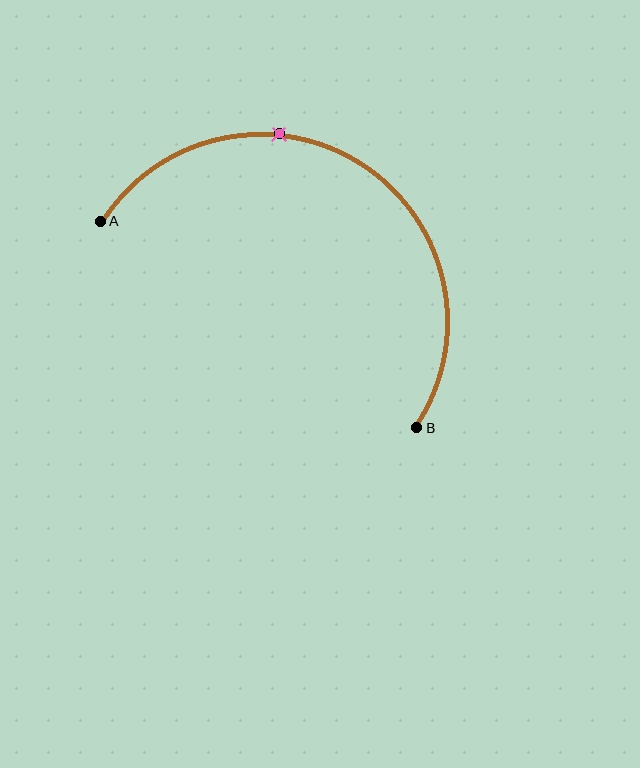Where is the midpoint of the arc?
The arc midpoint is the point on the curve farthest from the straight line joining A and B. It sits above that line.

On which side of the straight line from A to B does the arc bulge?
The arc bulges above the straight line connecting A and B.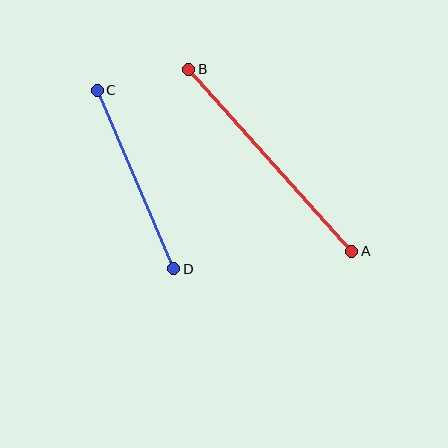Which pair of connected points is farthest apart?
Points A and B are farthest apart.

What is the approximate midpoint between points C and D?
The midpoint is at approximately (135, 179) pixels.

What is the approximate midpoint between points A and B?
The midpoint is at approximately (270, 160) pixels.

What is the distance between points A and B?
The distance is approximately 245 pixels.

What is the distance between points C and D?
The distance is approximately 195 pixels.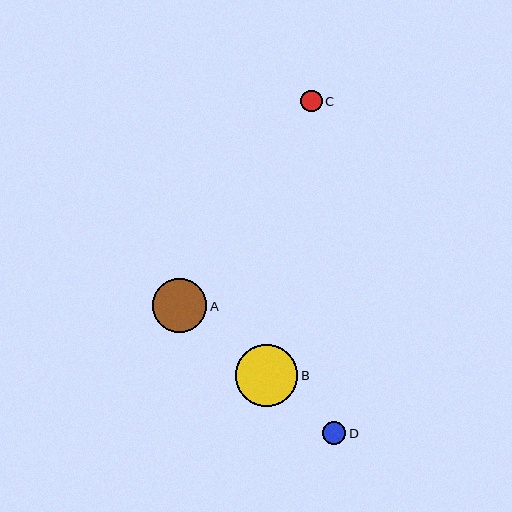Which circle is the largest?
Circle B is the largest with a size of approximately 62 pixels.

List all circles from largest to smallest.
From largest to smallest: B, A, D, C.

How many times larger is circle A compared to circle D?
Circle A is approximately 2.4 times the size of circle D.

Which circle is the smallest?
Circle C is the smallest with a size of approximately 21 pixels.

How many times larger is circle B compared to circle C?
Circle B is approximately 2.9 times the size of circle C.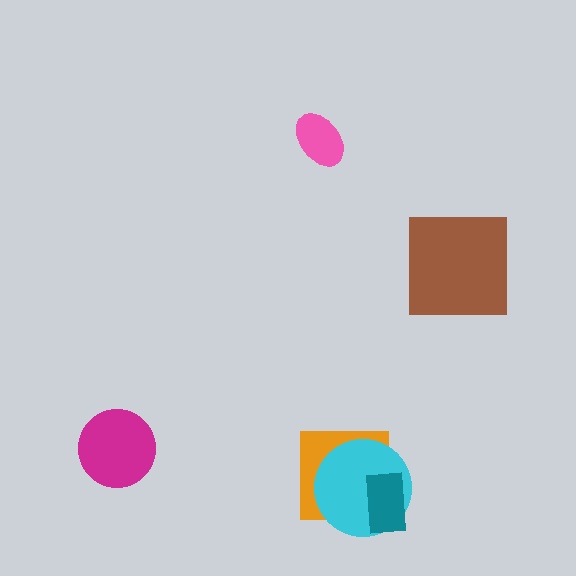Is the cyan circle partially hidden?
Yes, it is partially covered by another shape.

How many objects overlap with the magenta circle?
0 objects overlap with the magenta circle.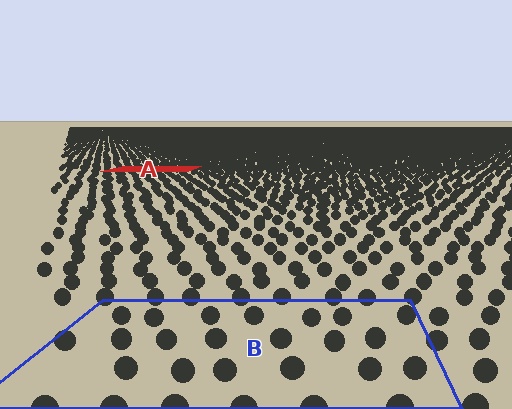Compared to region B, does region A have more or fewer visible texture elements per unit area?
Region A has more texture elements per unit area — they are packed more densely because it is farther away.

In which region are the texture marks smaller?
The texture marks are smaller in region A, because it is farther away.